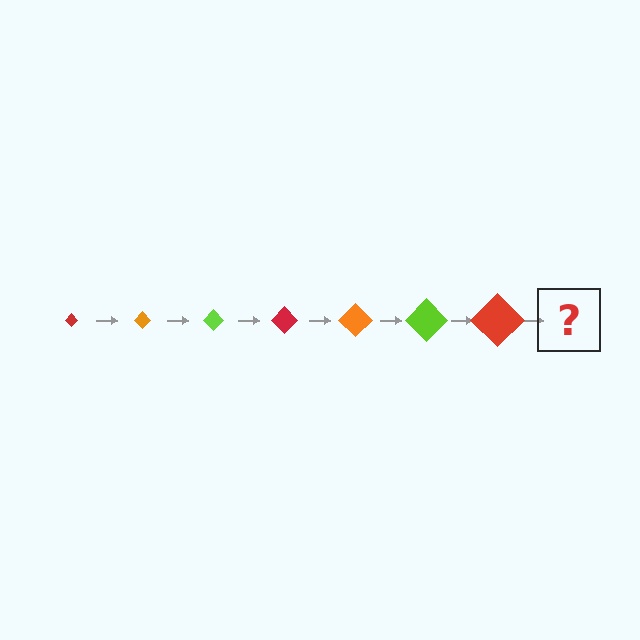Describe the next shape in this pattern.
It should be an orange diamond, larger than the previous one.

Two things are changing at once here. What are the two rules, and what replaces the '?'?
The two rules are that the diamond grows larger each step and the color cycles through red, orange, and lime. The '?' should be an orange diamond, larger than the previous one.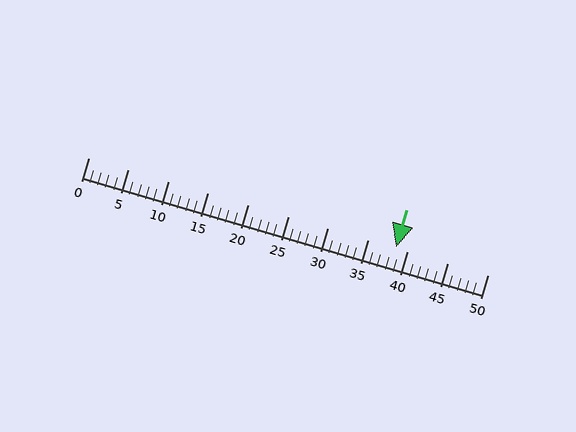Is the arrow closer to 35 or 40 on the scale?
The arrow is closer to 40.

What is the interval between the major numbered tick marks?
The major tick marks are spaced 5 units apart.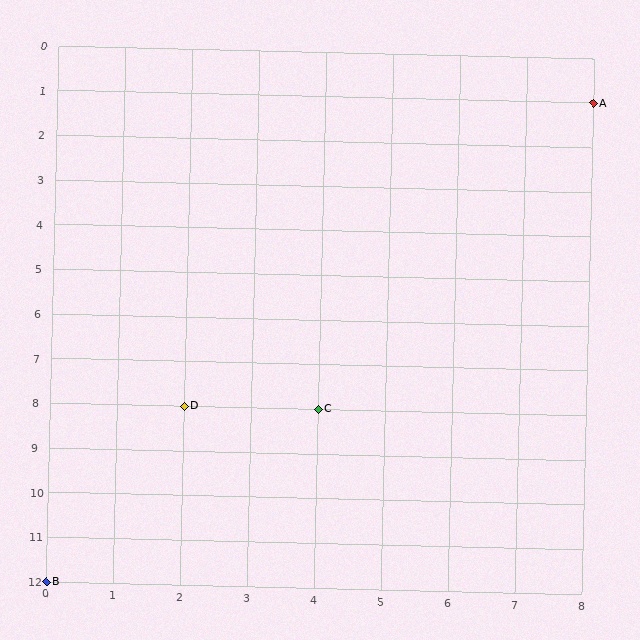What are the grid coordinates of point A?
Point A is at grid coordinates (8, 1).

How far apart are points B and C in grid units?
Points B and C are 4 columns and 4 rows apart (about 5.7 grid units diagonally).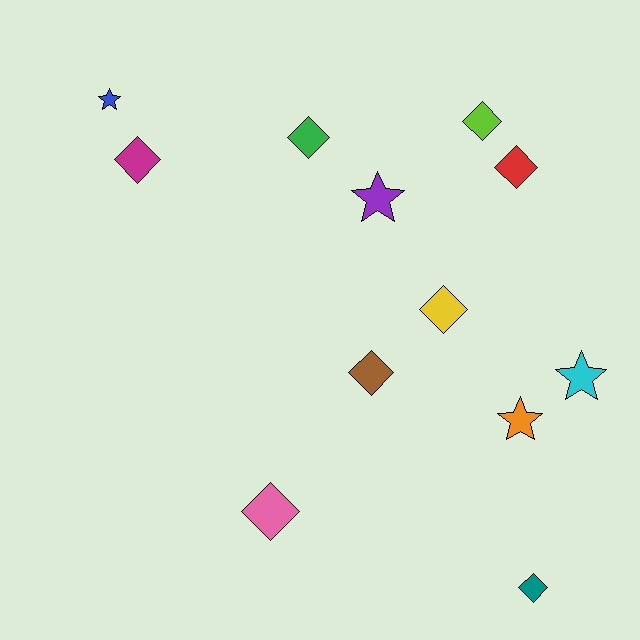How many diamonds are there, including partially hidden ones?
There are 8 diamonds.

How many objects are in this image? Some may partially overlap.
There are 12 objects.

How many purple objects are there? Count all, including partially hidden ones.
There is 1 purple object.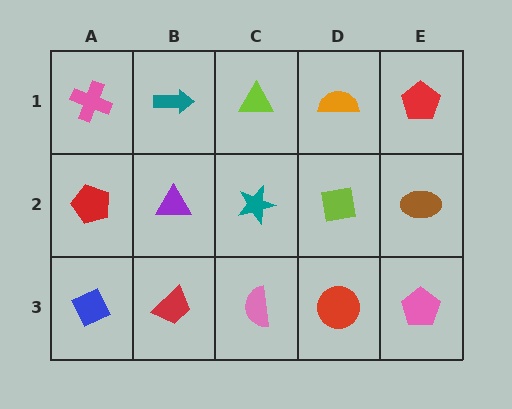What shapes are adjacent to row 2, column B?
A teal arrow (row 1, column B), a red trapezoid (row 3, column B), a red pentagon (row 2, column A), a teal star (row 2, column C).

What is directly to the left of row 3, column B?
A blue diamond.